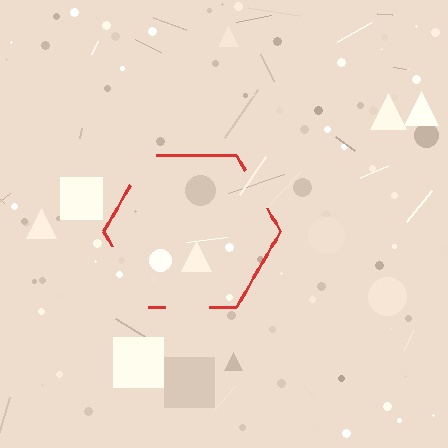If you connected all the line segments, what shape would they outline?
They would outline a hexagon.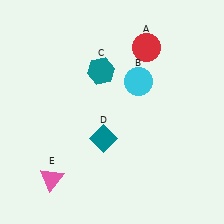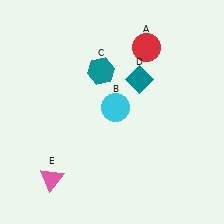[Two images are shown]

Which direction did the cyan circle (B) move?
The cyan circle (B) moved down.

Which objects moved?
The objects that moved are: the cyan circle (B), the teal diamond (D).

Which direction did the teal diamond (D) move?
The teal diamond (D) moved up.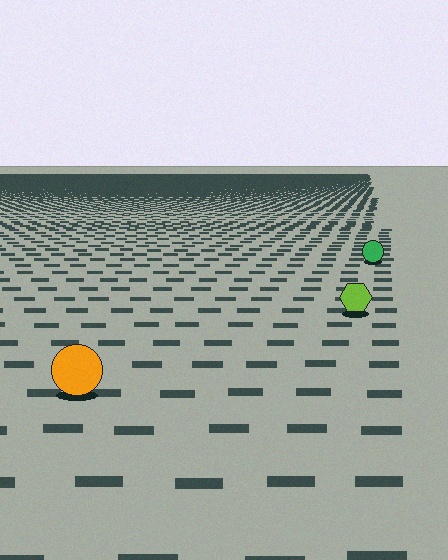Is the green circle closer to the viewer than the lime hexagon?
No. The lime hexagon is closer — you can tell from the texture gradient: the ground texture is coarser near it.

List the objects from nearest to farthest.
From nearest to farthest: the orange circle, the lime hexagon, the green circle.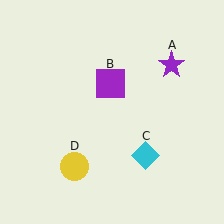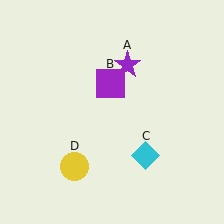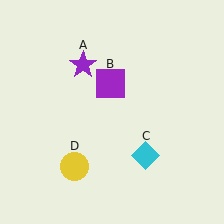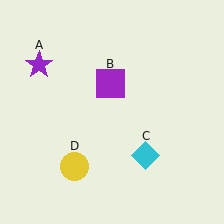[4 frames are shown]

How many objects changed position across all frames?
1 object changed position: purple star (object A).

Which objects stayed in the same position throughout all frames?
Purple square (object B) and cyan diamond (object C) and yellow circle (object D) remained stationary.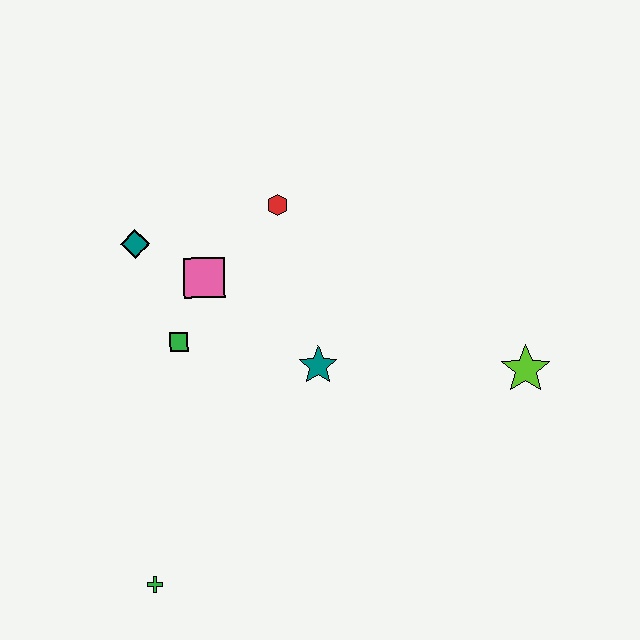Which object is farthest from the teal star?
The green cross is farthest from the teal star.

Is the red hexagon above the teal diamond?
Yes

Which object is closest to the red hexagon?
The pink square is closest to the red hexagon.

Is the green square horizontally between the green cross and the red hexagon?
Yes